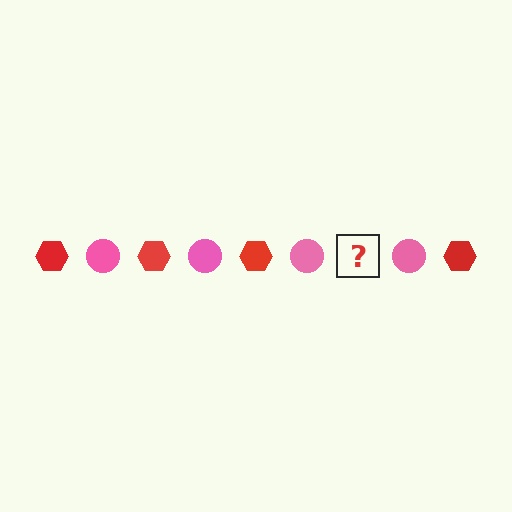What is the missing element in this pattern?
The missing element is a red hexagon.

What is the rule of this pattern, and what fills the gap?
The rule is that the pattern alternates between red hexagon and pink circle. The gap should be filled with a red hexagon.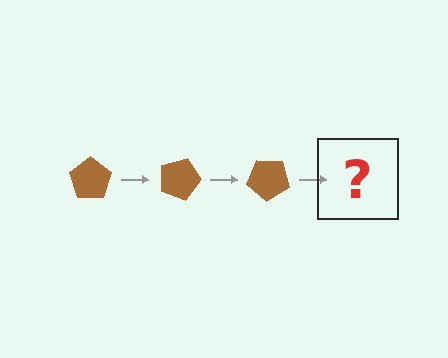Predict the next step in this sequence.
The next step is a brown pentagon rotated 60 degrees.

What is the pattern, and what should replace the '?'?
The pattern is that the pentagon rotates 20 degrees each step. The '?' should be a brown pentagon rotated 60 degrees.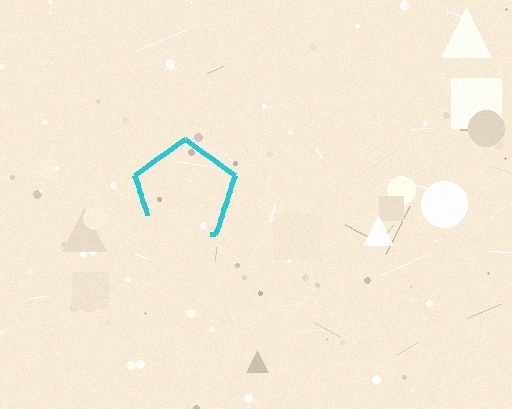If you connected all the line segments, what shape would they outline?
They would outline a pentagon.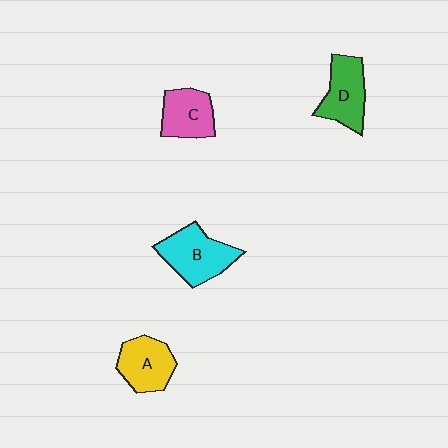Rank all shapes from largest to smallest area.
From largest to smallest: B (cyan), D (green), A (yellow), C (pink).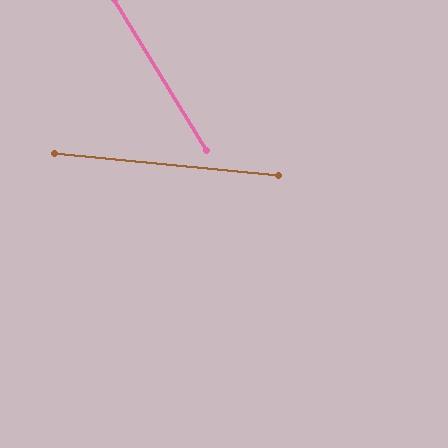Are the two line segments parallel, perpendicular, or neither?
Neither parallel nor perpendicular — they differ by about 53°.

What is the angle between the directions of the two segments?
Approximately 53 degrees.